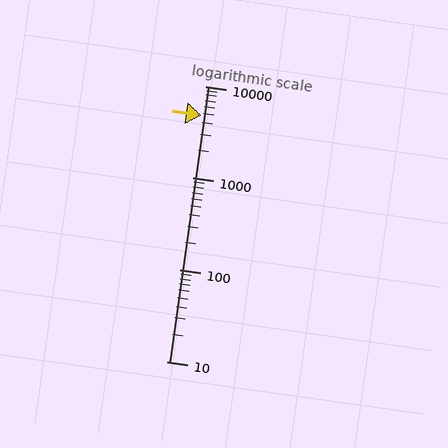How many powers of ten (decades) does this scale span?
The scale spans 3 decades, from 10 to 10000.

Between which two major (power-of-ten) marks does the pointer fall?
The pointer is between 1000 and 10000.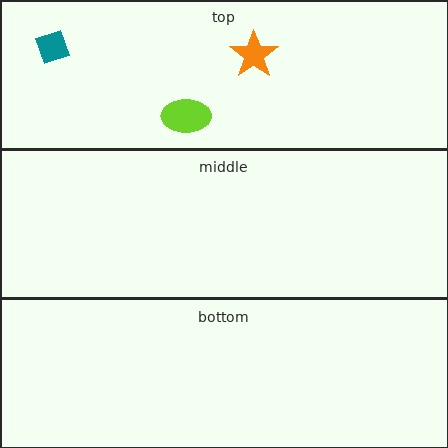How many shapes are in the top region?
3.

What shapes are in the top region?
The teal diamond, the orange star, the lime ellipse.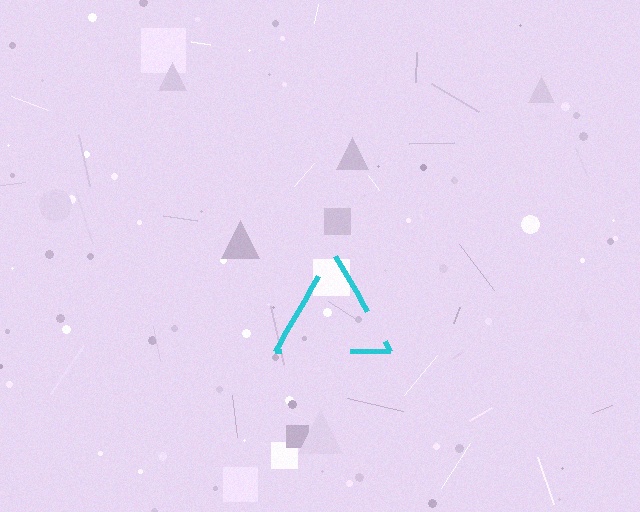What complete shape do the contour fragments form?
The contour fragments form a triangle.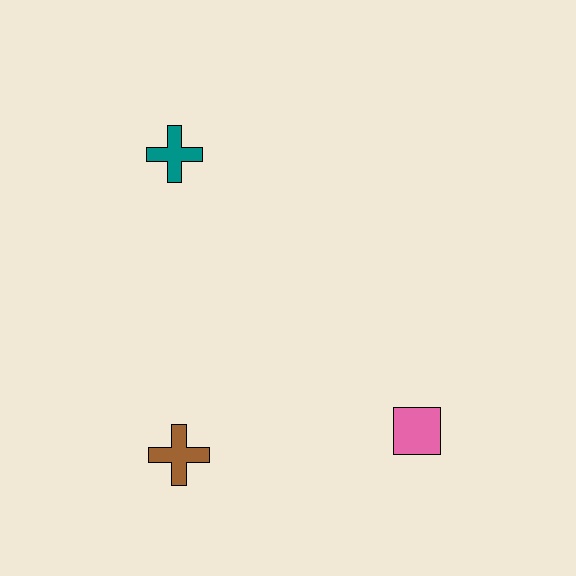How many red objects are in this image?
There are no red objects.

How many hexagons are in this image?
There are no hexagons.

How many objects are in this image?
There are 3 objects.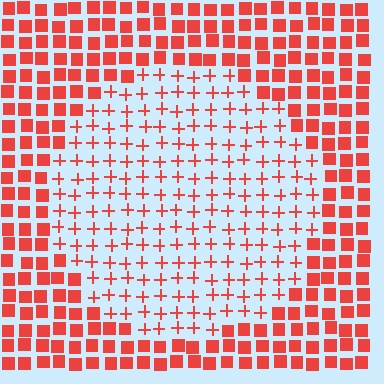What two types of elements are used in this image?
The image uses plus signs inside the circle region and squares outside it.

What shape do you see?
I see a circle.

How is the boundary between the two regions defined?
The boundary is defined by a change in element shape: plus signs inside vs. squares outside. All elements share the same color and spacing.